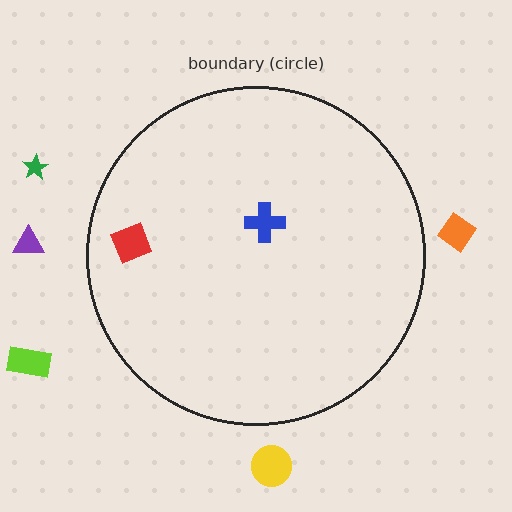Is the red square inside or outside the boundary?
Inside.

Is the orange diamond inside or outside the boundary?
Outside.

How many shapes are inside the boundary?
2 inside, 5 outside.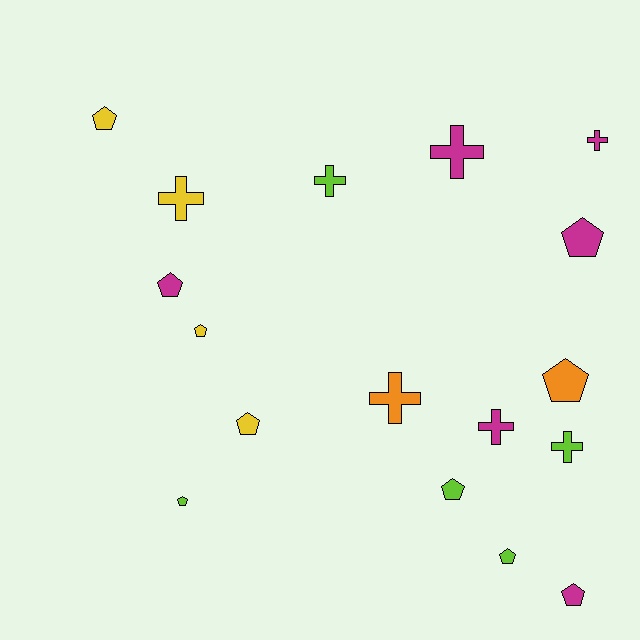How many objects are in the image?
There are 17 objects.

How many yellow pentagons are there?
There are 3 yellow pentagons.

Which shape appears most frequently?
Pentagon, with 10 objects.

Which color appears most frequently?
Magenta, with 6 objects.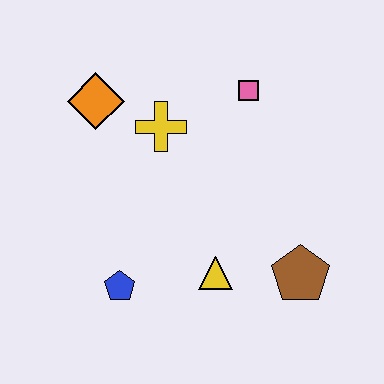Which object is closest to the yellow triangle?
The brown pentagon is closest to the yellow triangle.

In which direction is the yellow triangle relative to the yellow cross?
The yellow triangle is below the yellow cross.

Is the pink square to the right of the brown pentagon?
No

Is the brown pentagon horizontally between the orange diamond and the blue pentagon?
No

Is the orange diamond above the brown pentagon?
Yes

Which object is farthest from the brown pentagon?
The orange diamond is farthest from the brown pentagon.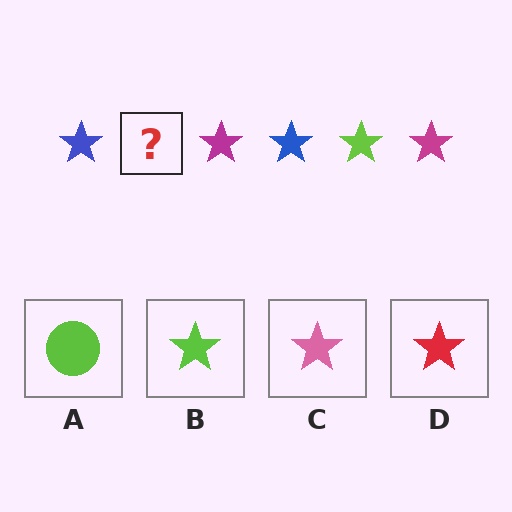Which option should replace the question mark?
Option B.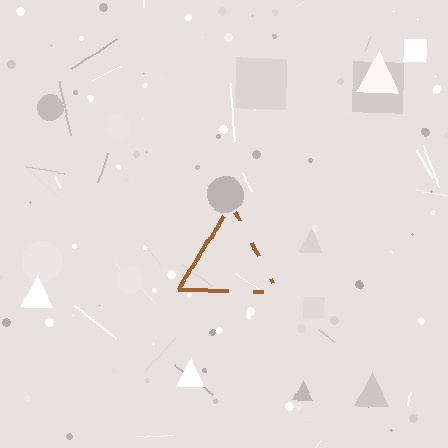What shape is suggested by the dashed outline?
The dashed outline suggests a triangle.